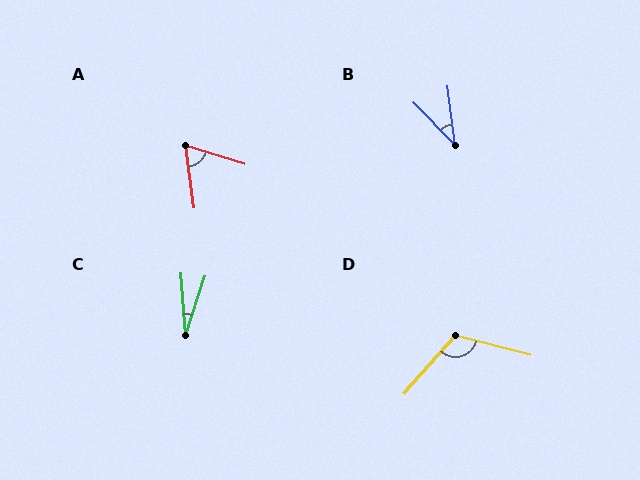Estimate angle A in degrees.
Approximately 65 degrees.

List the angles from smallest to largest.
C (23°), B (37°), A (65°), D (117°).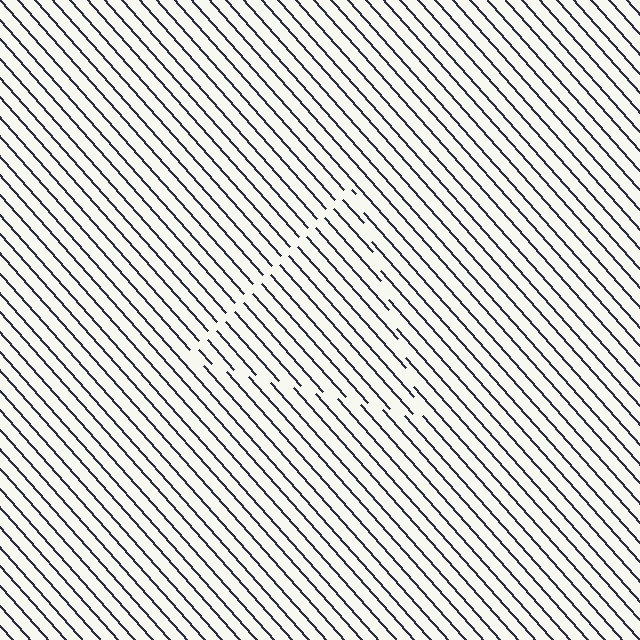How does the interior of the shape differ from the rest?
The interior of the shape contains the same grating, shifted by half a period — the contour is defined by the phase discontinuity where line-ends from the inner and outer gratings abut.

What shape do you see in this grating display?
An illusory triangle. The interior of the shape contains the same grating, shifted by half a period — the contour is defined by the phase discontinuity where line-ends from the inner and outer gratings abut.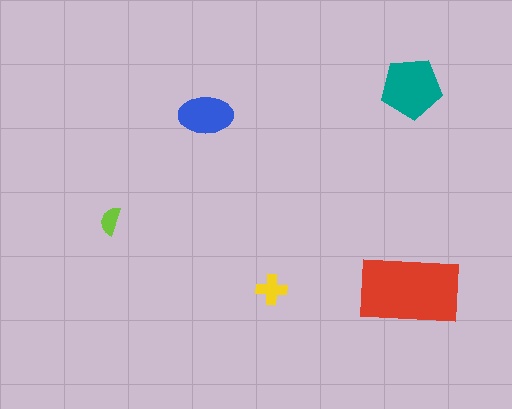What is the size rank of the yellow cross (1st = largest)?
4th.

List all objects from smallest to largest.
The lime semicircle, the yellow cross, the blue ellipse, the teal pentagon, the red rectangle.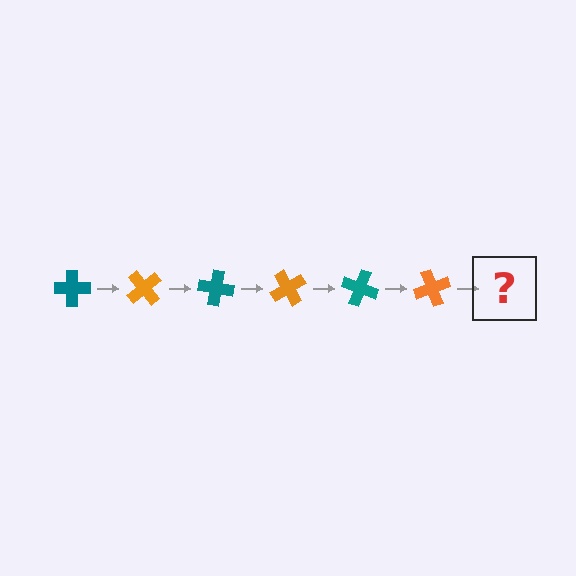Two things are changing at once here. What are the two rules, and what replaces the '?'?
The two rules are that it rotates 50 degrees each step and the color cycles through teal and orange. The '?' should be a teal cross, rotated 300 degrees from the start.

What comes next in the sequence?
The next element should be a teal cross, rotated 300 degrees from the start.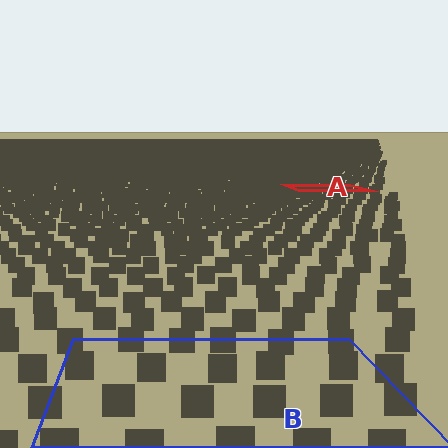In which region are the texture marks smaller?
The texture marks are smaller in region A, because it is farther away.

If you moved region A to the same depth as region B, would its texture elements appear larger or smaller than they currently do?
They would appear larger. At a closer depth, the same texture elements are projected at a bigger on-screen size.